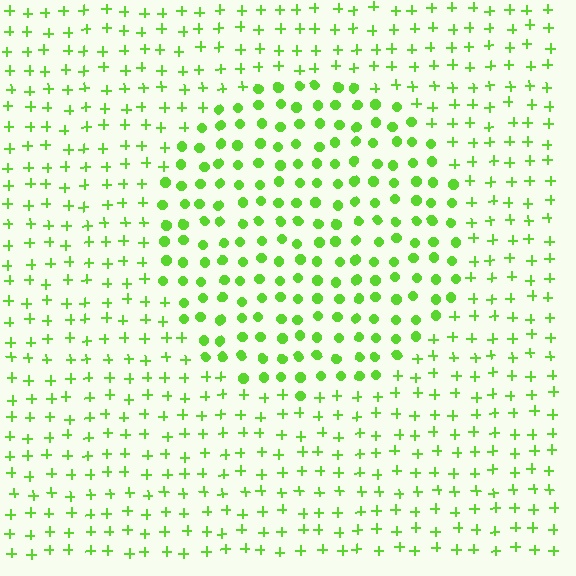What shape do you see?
I see a circle.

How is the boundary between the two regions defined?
The boundary is defined by a change in element shape: circles inside vs. plus signs outside. All elements share the same color and spacing.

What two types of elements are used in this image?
The image uses circles inside the circle region and plus signs outside it.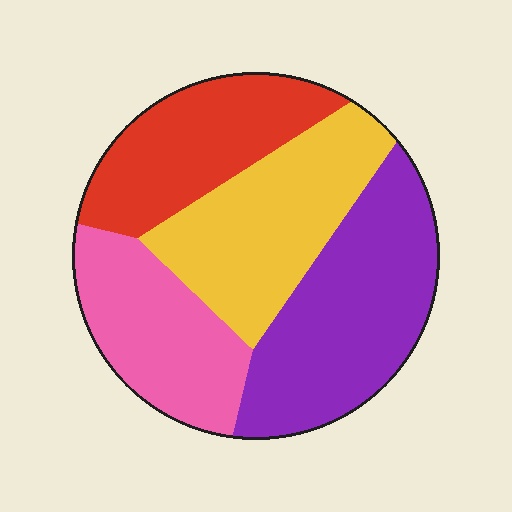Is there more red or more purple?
Purple.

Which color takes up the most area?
Purple, at roughly 30%.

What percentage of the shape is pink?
Pink takes up between a sixth and a third of the shape.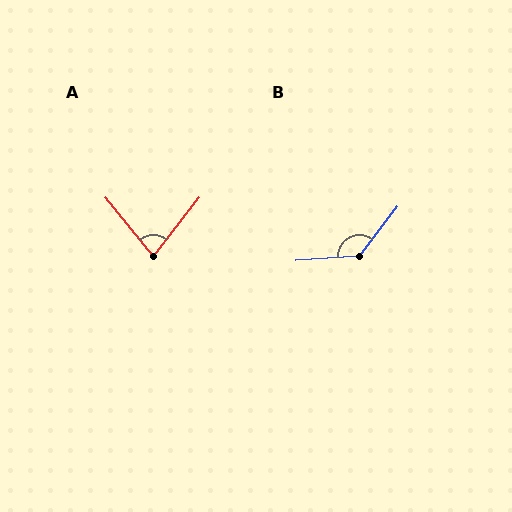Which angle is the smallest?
A, at approximately 77 degrees.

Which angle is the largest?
B, at approximately 131 degrees.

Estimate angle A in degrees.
Approximately 77 degrees.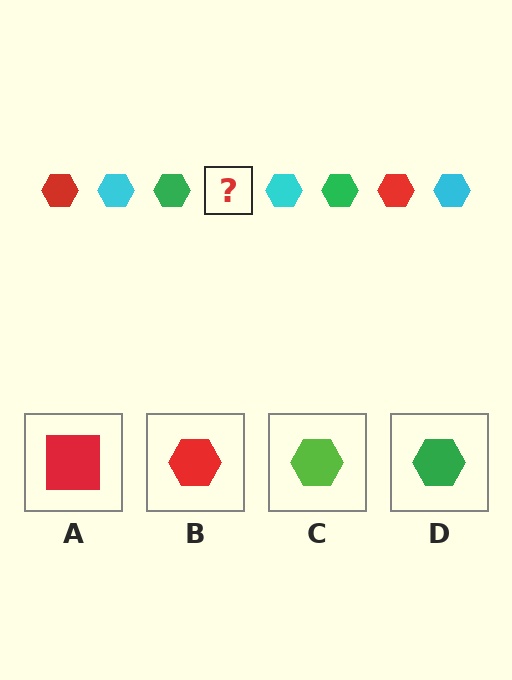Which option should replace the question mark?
Option B.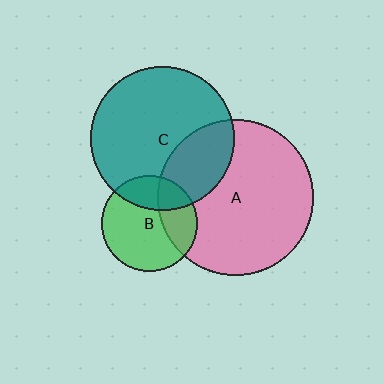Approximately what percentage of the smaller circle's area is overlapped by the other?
Approximately 30%.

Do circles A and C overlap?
Yes.